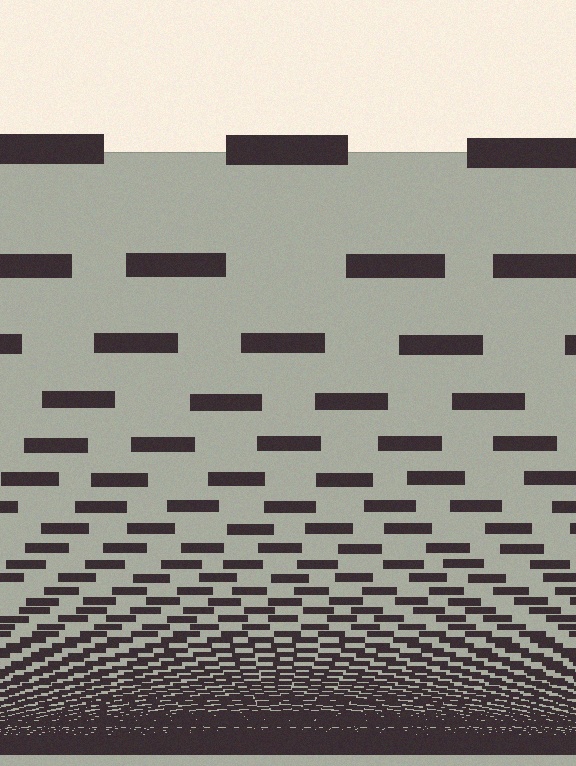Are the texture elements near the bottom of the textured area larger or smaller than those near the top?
Smaller. The gradient is inverted — elements near the bottom are smaller and denser.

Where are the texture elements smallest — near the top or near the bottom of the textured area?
Near the bottom.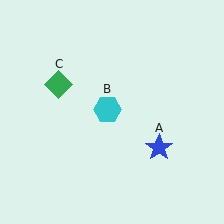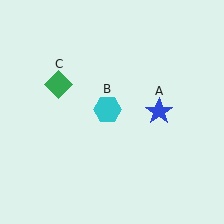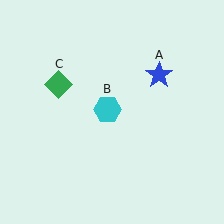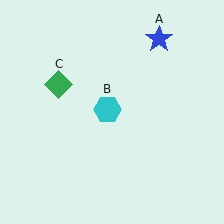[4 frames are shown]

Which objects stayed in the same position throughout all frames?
Cyan hexagon (object B) and green diamond (object C) remained stationary.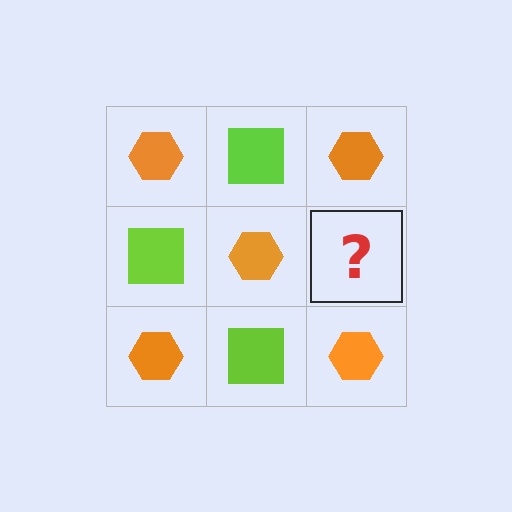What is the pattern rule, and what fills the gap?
The rule is that it alternates orange hexagon and lime square in a checkerboard pattern. The gap should be filled with a lime square.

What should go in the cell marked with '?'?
The missing cell should contain a lime square.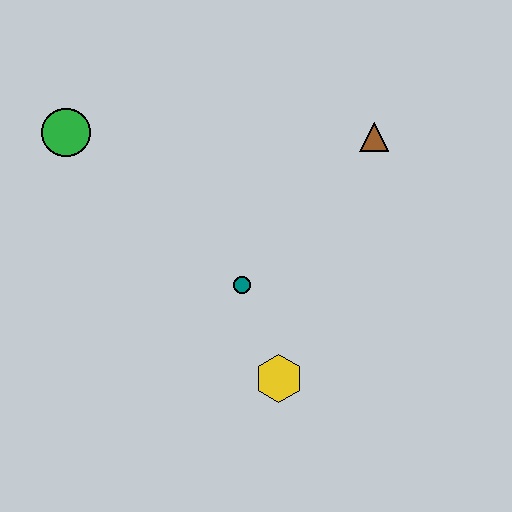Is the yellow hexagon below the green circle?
Yes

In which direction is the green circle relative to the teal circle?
The green circle is to the left of the teal circle.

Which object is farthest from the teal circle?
The green circle is farthest from the teal circle.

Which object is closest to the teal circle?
The yellow hexagon is closest to the teal circle.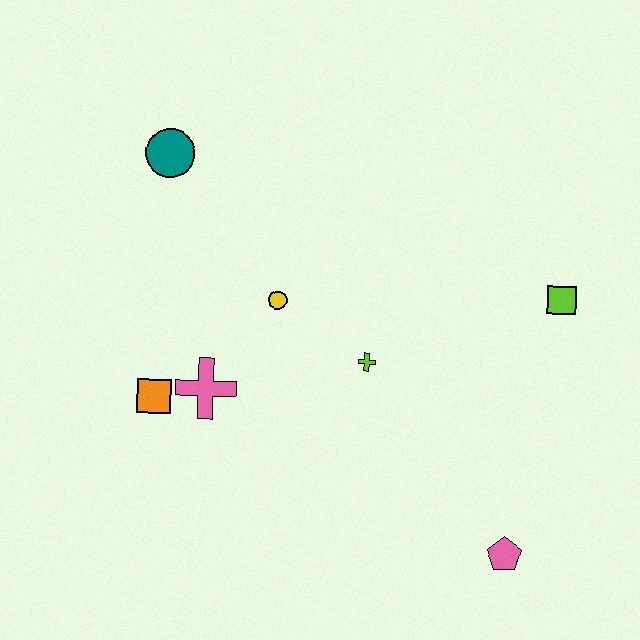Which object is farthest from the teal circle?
The pink pentagon is farthest from the teal circle.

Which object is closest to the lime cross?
The yellow circle is closest to the lime cross.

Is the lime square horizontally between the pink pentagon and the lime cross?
No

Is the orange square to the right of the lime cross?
No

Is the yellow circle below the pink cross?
No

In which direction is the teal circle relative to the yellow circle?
The teal circle is above the yellow circle.